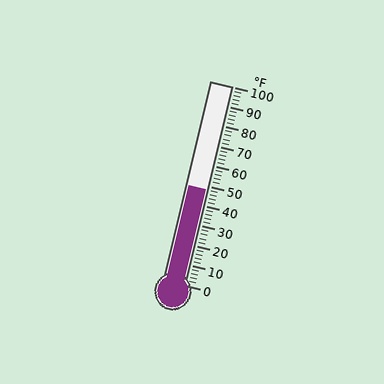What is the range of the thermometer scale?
The thermometer scale ranges from 0°F to 100°F.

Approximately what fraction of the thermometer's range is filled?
The thermometer is filled to approximately 50% of its range.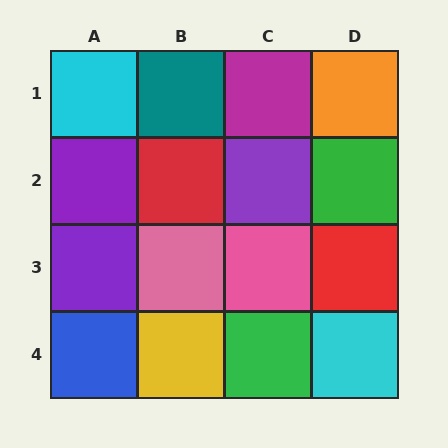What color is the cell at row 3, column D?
Red.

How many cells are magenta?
1 cell is magenta.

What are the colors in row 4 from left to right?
Blue, yellow, green, cyan.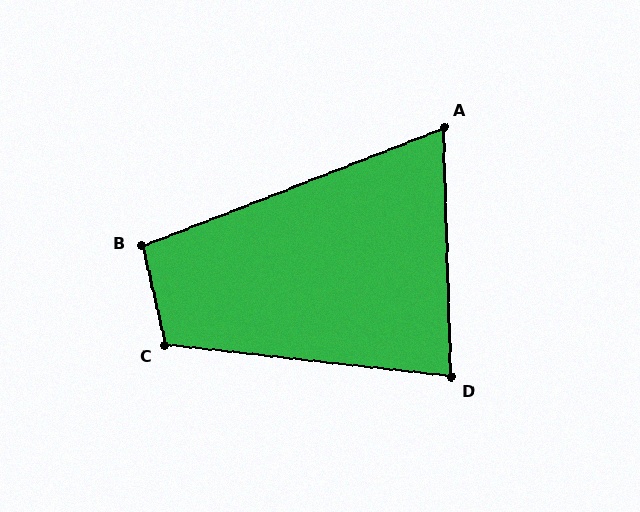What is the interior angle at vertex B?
Approximately 98 degrees (obtuse).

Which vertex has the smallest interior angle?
A, at approximately 70 degrees.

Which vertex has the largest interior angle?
C, at approximately 110 degrees.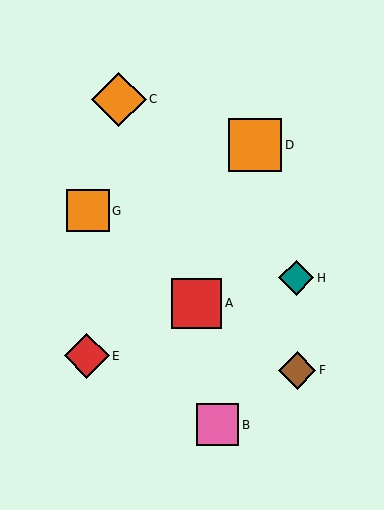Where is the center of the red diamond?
The center of the red diamond is at (87, 356).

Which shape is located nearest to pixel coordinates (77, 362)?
The red diamond (labeled E) at (87, 356) is nearest to that location.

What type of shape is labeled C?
Shape C is an orange diamond.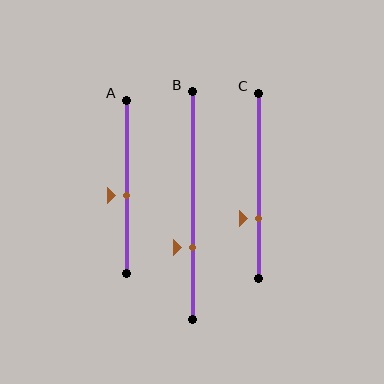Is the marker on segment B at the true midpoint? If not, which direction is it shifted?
No, the marker on segment B is shifted downward by about 18% of the segment length.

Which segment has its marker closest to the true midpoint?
Segment A has its marker closest to the true midpoint.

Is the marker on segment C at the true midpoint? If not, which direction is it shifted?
No, the marker on segment C is shifted downward by about 18% of the segment length.